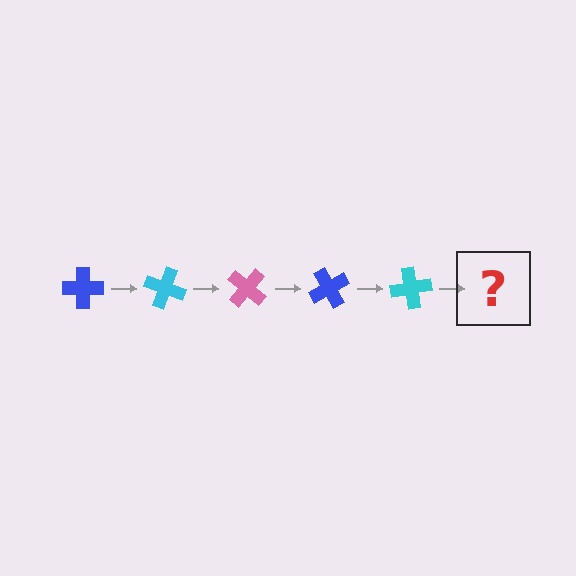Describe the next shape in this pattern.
It should be a pink cross, rotated 100 degrees from the start.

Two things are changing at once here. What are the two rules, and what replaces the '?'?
The two rules are that it rotates 20 degrees each step and the color cycles through blue, cyan, and pink. The '?' should be a pink cross, rotated 100 degrees from the start.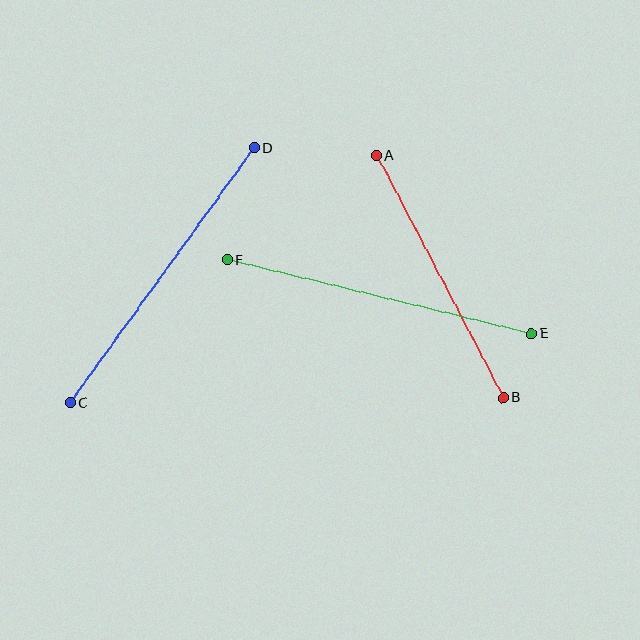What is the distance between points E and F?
The distance is approximately 313 pixels.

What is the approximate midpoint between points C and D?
The midpoint is at approximately (162, 275) pixels.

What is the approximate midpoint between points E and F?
The midpoint is at approximately (379, 297) pixels.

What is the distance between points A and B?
The distance is approximately 274 pixels.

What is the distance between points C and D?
The distance is approximately 314 pixels.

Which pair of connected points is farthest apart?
Points C and D are farthest apart.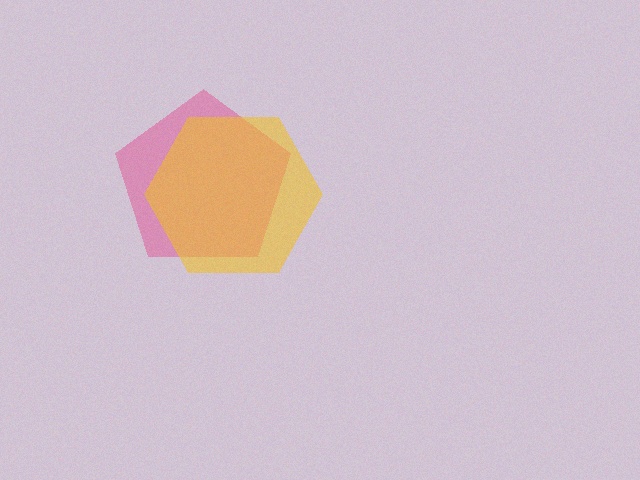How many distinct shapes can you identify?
There are 2 distinct shapes: a pink pentagon, a yellow hexagon.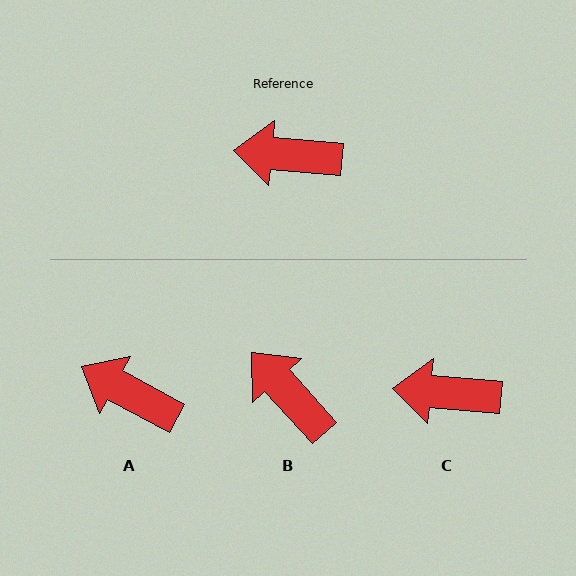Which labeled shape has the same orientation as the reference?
C.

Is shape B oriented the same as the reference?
No, it is off by about 43 degrees.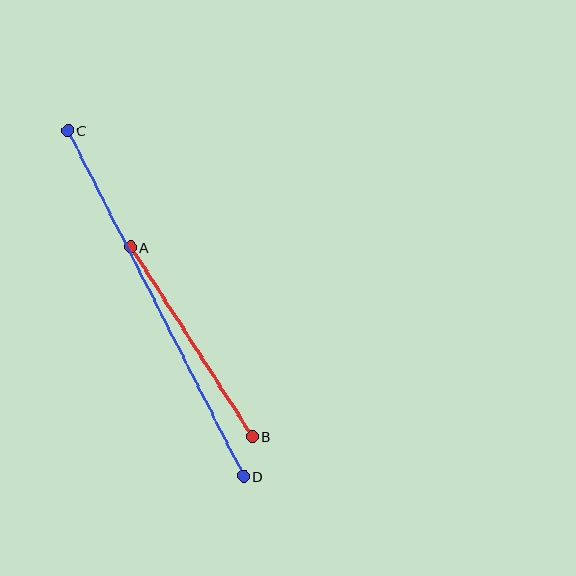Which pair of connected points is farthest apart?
Points C and D are farthest apart.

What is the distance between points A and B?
The distance is approximately 225 pixels.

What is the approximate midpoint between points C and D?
The midpoint is at approximately (156, 303) pixels.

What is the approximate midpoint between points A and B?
The midpoint is at approximately (191, 342) pixels.